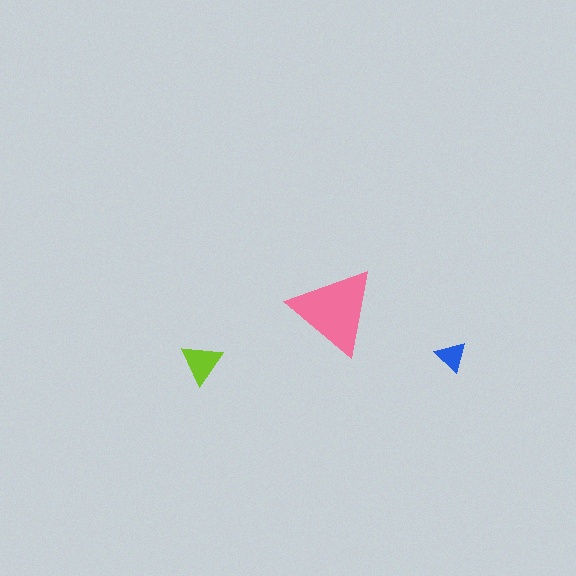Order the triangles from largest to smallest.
the pink one, the lime one, the blue one.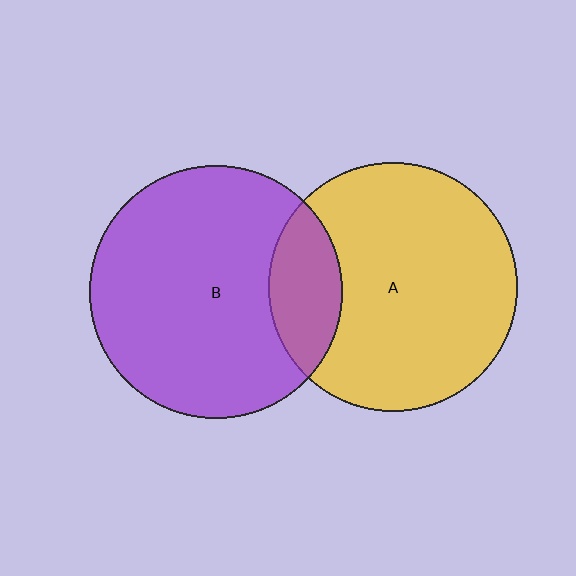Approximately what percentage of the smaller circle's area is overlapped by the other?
Approximately 20%.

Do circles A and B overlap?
Yes.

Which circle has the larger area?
Circle B (purple).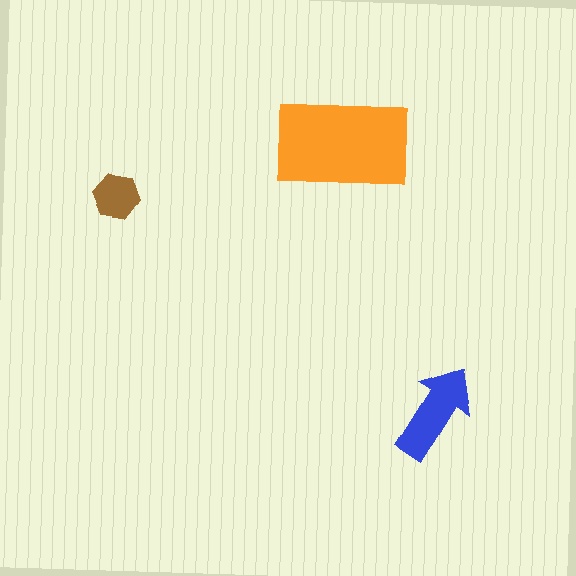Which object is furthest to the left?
The brown hexagon is leftmost.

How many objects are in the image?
There are 3 objects in the image.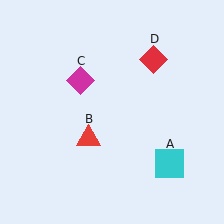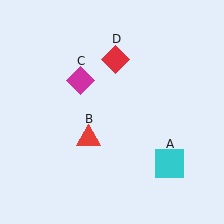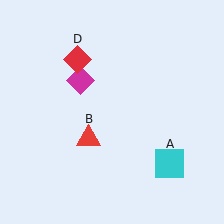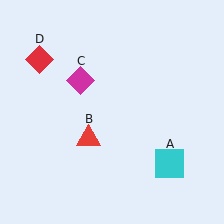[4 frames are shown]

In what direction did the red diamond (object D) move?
The red diamond (object D) moved left.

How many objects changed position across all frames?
1 object changed position: red diamond (object D).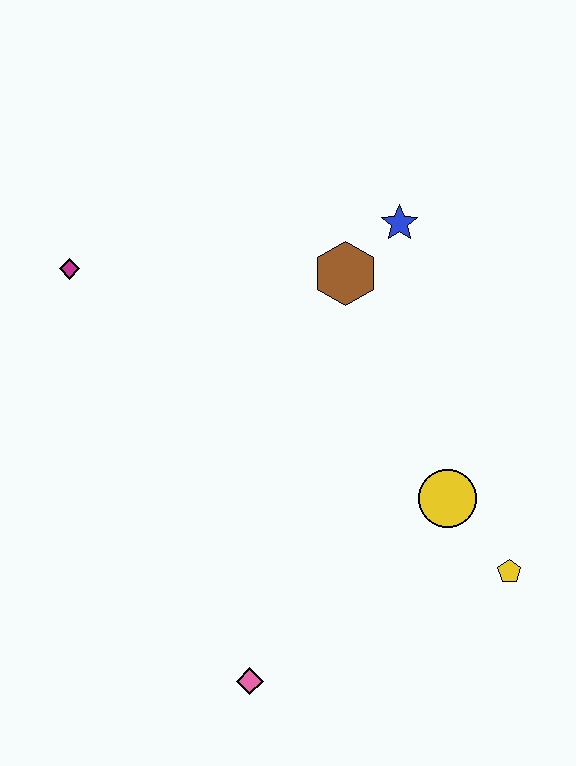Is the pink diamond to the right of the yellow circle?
No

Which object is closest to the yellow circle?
The yellow pentagon is closest to the yellow circle.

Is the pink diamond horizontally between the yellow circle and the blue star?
No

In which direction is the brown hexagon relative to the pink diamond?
The brown hexagon is above the pink diamond.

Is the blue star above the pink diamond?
Yes